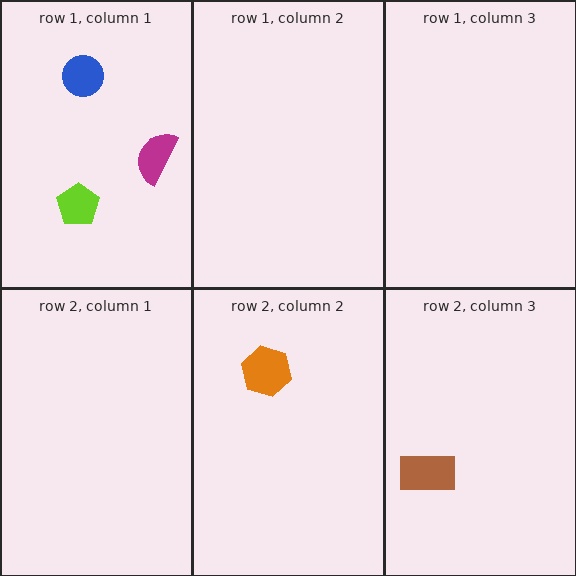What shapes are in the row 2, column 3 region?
The brown rectangle.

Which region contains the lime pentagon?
The row 1, column 1 region.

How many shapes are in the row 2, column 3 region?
1.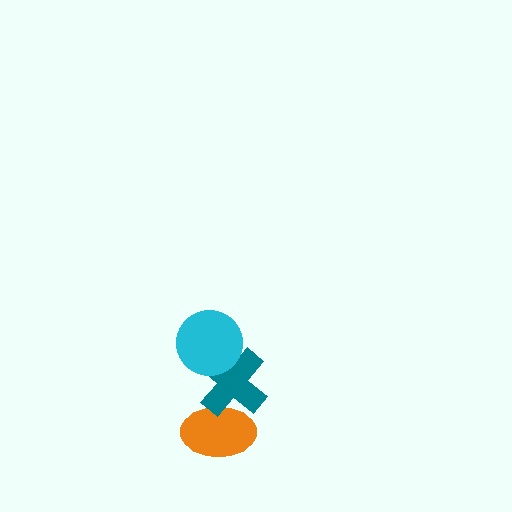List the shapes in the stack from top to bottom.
From top to bottom: the cyan circle, the teal cross, the orange ellipse.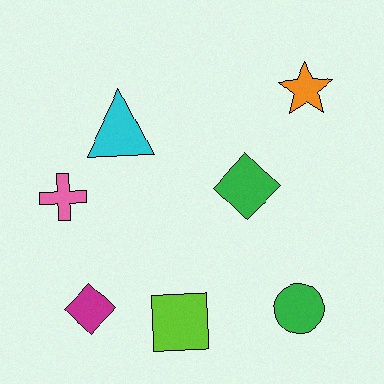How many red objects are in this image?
There are no red objects.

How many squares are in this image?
There is 1 square.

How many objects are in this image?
There are 7 objects.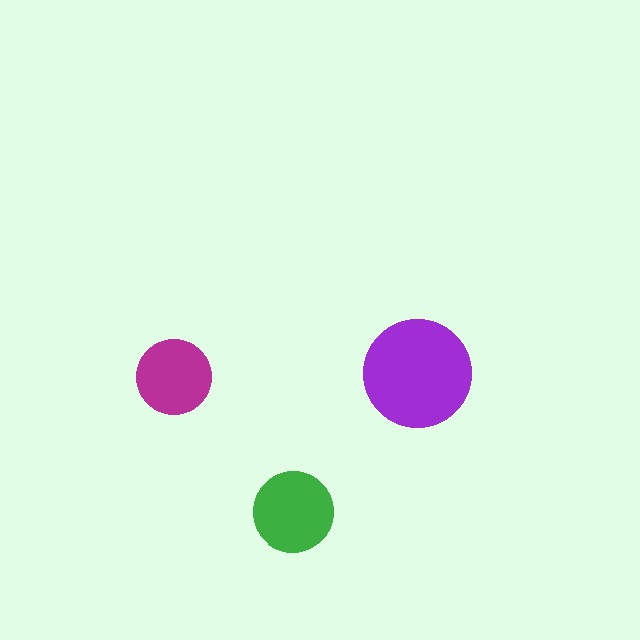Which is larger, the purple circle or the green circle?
The purple one.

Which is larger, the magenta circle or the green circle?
The green one.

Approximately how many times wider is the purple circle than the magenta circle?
About 1.5 times wider.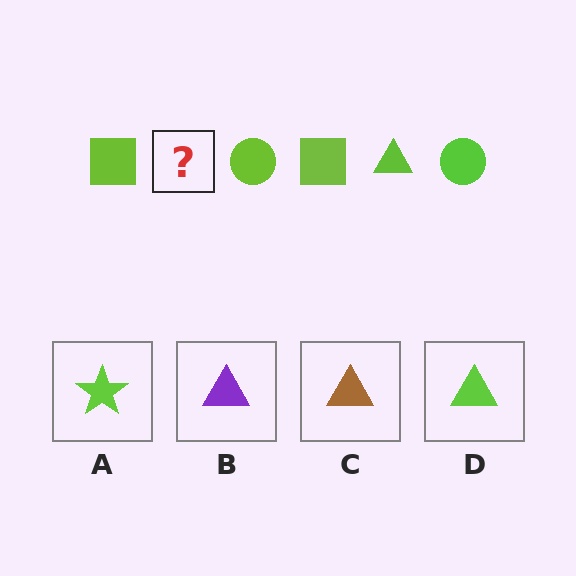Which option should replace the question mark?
Option D.